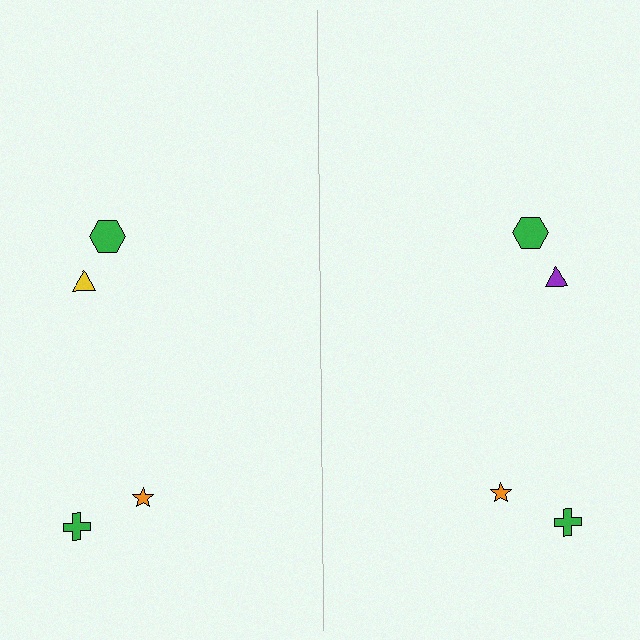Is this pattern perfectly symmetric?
No, the pattern is not perfectly symmetric. The purple triangle on the right side breaks the symmetry — its mirror counterpart is yellow.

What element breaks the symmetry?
The purple triangle on the right side breaks the symmetry — its mirror counterpart is yellow.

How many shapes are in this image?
There are 8 shapes in this image.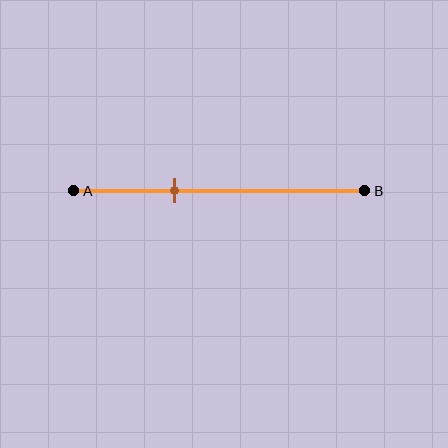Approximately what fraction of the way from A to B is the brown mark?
The brown mark is approximately 35% of the way from A to B.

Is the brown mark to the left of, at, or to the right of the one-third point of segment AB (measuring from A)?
The brown mark is approximately at the one-third point of segment AB.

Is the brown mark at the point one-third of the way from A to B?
Yes, the mark is approximately at the one-third point.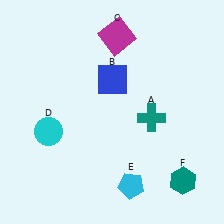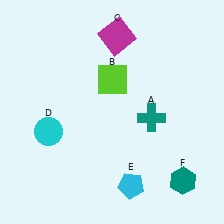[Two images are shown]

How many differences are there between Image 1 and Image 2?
There is 1 difference between the two images.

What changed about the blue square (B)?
In Image 1, B is blue. In Image 2, it changed to lime.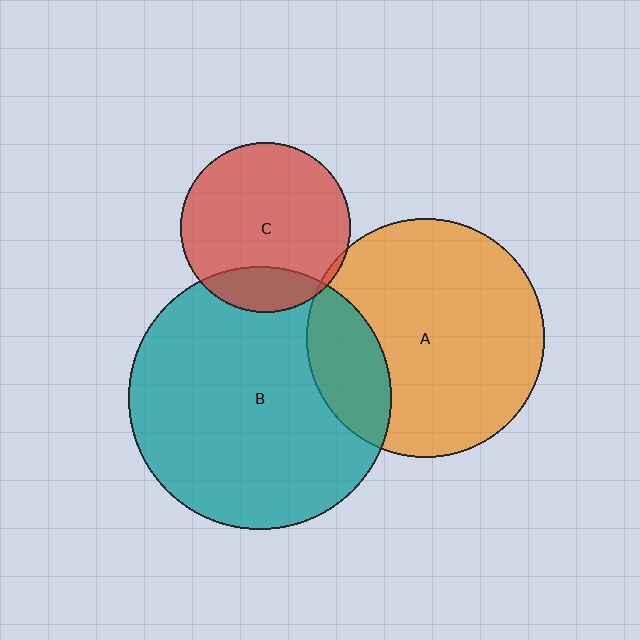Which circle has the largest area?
Circle B (teal).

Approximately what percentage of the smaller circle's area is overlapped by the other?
Approximately 20%.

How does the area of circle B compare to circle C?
Approximately 2.4 times.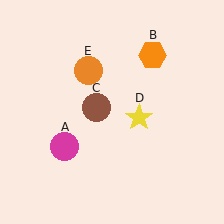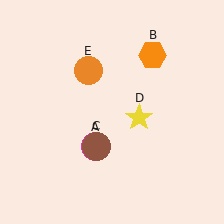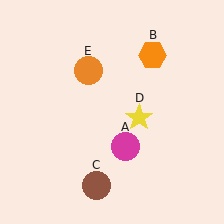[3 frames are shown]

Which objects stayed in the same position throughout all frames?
Orange hexagon (object B) and yellow star (object D) and orange circle (object E) remained stationary.